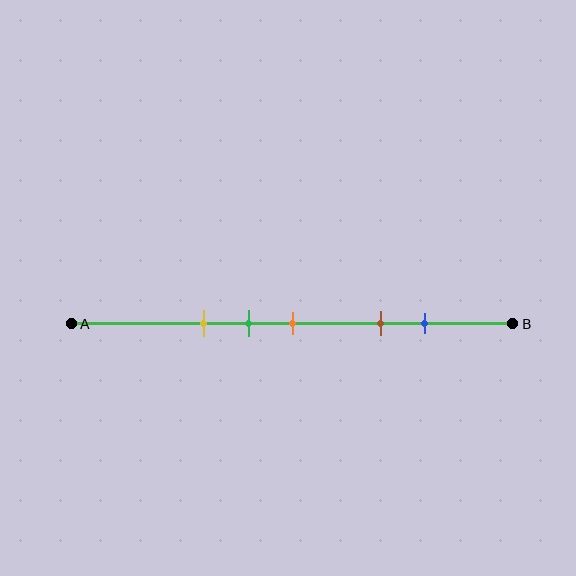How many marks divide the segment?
There are 5 marks dividing the segment.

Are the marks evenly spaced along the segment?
No, the marks are not evenly spaced.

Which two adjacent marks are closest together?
The green and orange marks are the closest adjacent pair.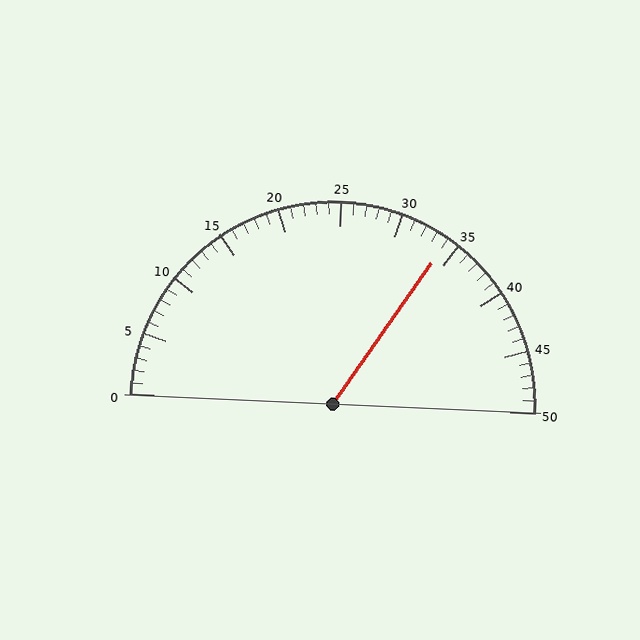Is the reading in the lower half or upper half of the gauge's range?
The reading is in the upper half of the range (0 to 50).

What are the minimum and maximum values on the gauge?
The gauge ranges from 0 to 50.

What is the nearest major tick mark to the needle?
The nearest major tick mark is 35.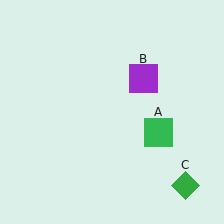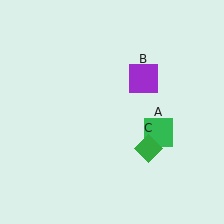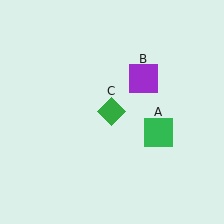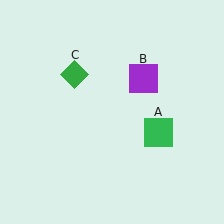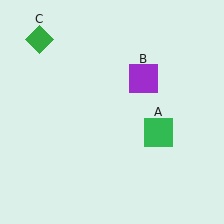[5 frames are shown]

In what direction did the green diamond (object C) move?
The green diamond (object C) moved up and to the left.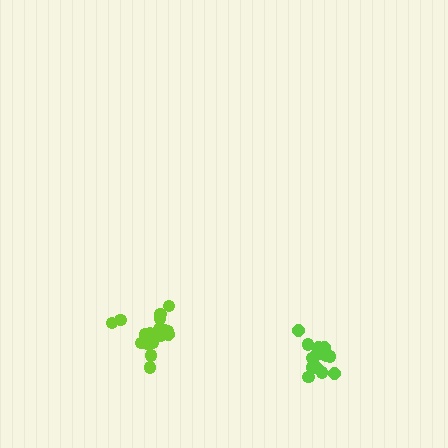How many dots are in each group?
Group 1: 14 dots, Group 2: 19 dots (33 total).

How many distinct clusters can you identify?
There are 2 distinct clusters.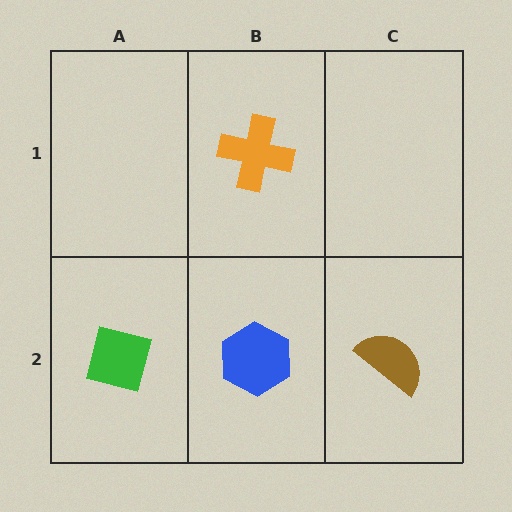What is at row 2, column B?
A blue hexagon.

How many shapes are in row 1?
1 shape.